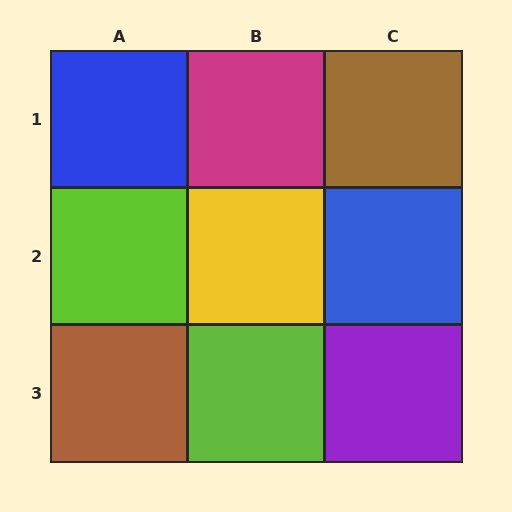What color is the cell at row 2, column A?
Lime.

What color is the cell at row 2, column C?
Blue.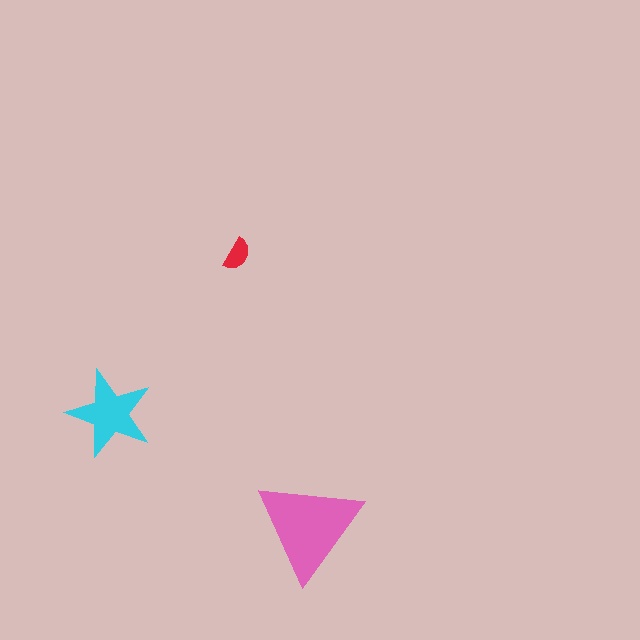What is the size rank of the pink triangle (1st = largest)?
1st.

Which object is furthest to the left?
The cyan star is leftmost.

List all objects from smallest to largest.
The red semicircle, the cyan star, the pink triangle.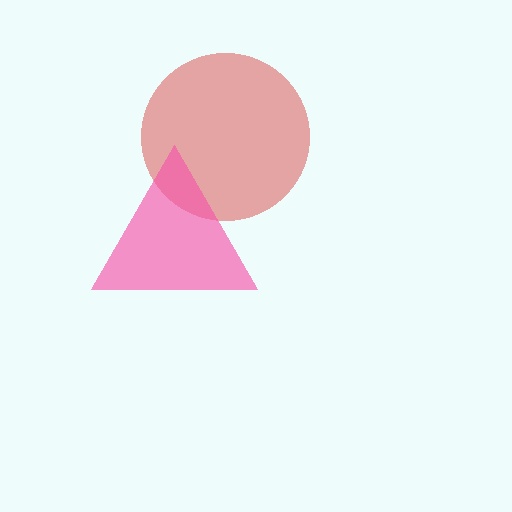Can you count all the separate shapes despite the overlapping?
Yes, there are 2 separate shapes.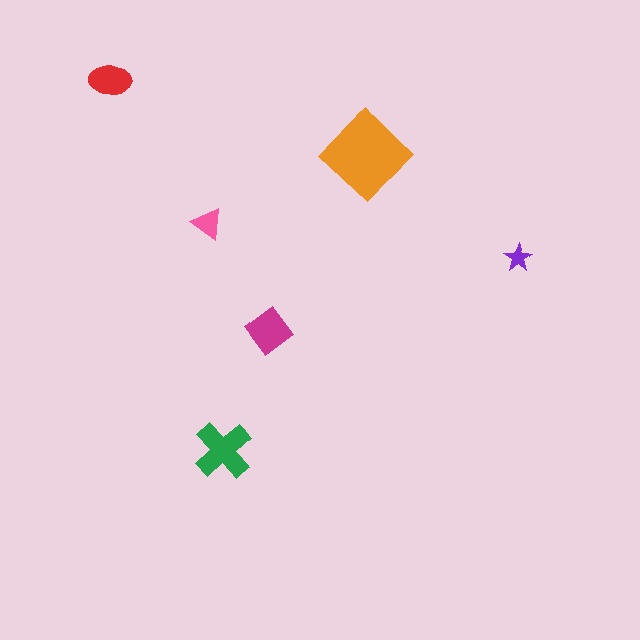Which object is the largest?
The orange diamond.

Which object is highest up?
The red ellipse is topmost.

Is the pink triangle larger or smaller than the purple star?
Larger.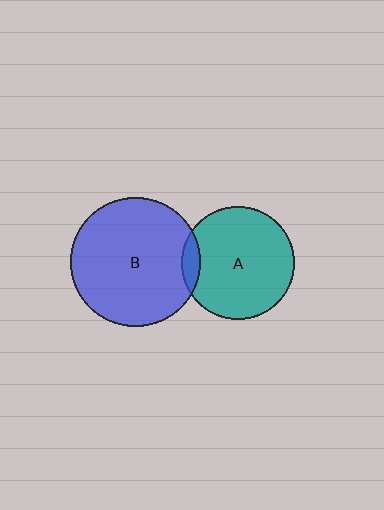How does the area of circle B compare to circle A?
Approximately 1.3 times.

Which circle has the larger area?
Circle B (blue).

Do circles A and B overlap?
Yes.